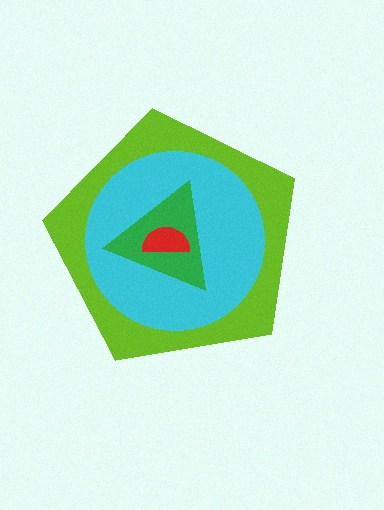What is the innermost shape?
The red semicircle.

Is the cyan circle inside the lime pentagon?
Yes.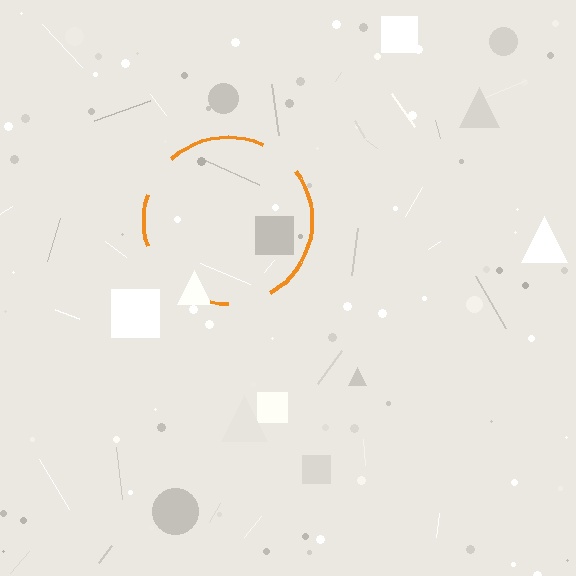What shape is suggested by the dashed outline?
The dashed outline suggests a circle.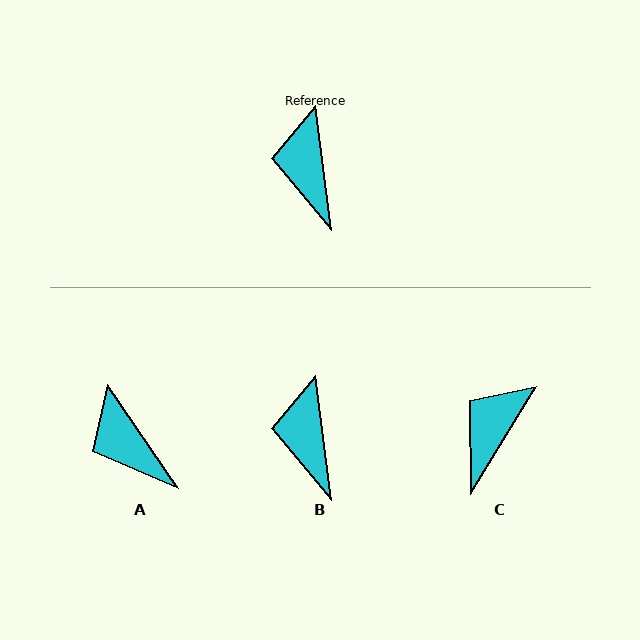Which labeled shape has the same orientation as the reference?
B.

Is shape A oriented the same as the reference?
No, it is off by about 27 degrees.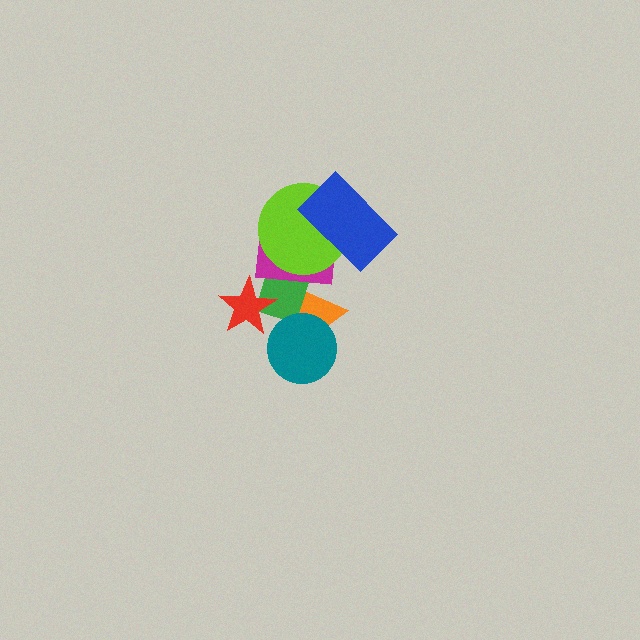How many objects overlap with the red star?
1 object overlaps with the red star.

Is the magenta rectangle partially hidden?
Yes, it is partially covered by another shape.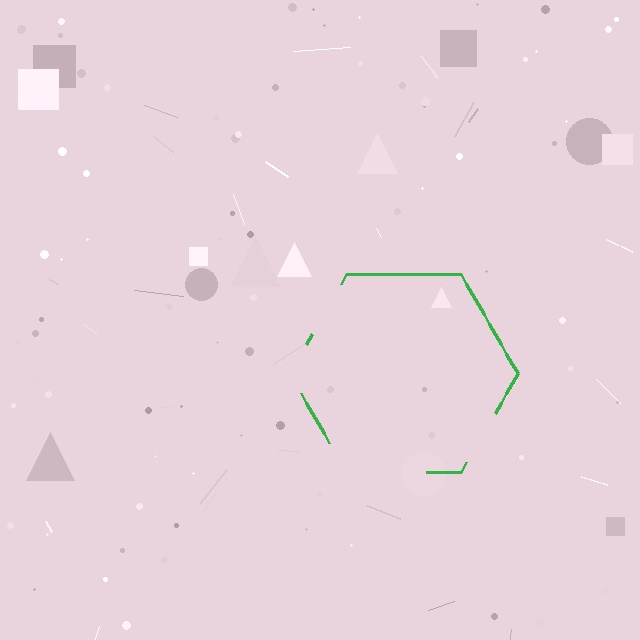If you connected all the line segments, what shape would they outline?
They would outline a hexagon.